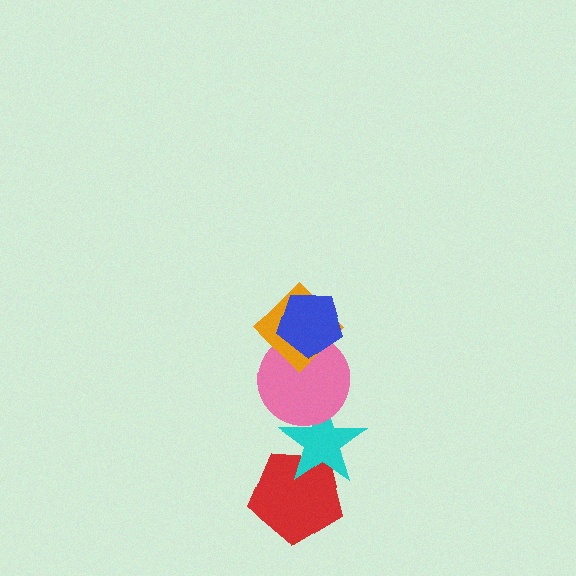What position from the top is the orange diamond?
The orange diamond is 2nd from the top.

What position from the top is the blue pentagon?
The blue pentagon is 1st from the top.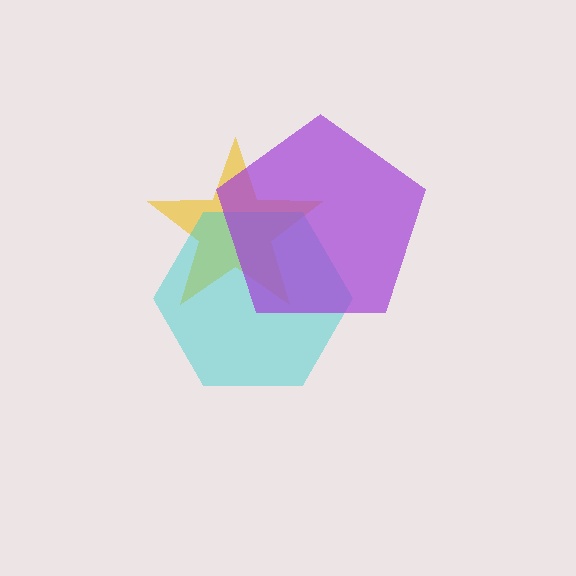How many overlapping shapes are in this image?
There are 3 overlapping shapes in the image.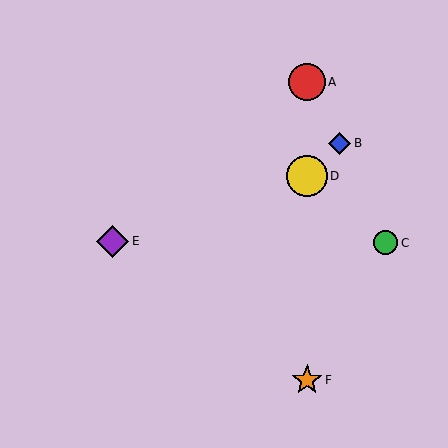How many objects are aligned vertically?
3 objects (A, D, F) are aligned vertically.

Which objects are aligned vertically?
Objects A, D, F are aligned vertically.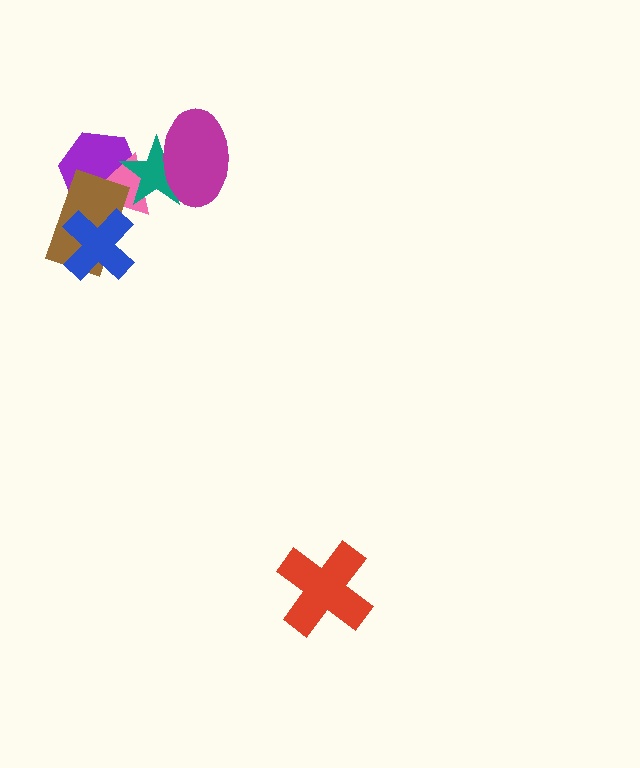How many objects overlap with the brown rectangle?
3 objects overlap with the brown rectangle.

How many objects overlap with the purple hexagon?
3 objects overlap with the purple hexagon.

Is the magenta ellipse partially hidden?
No, no other shape covers it.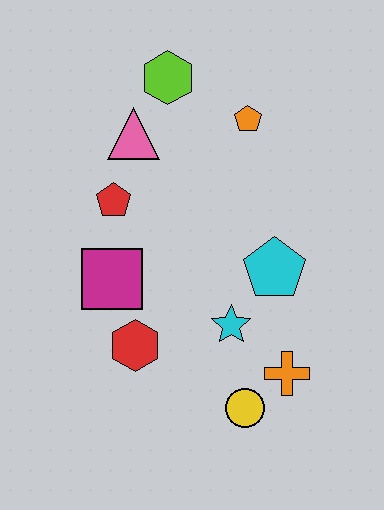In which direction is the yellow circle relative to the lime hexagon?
The yellow circle is below the lime hexagon.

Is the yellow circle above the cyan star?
No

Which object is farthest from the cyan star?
The lime hexagon is farthest from the cyan star.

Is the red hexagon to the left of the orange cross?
Yes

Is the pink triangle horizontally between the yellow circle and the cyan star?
No